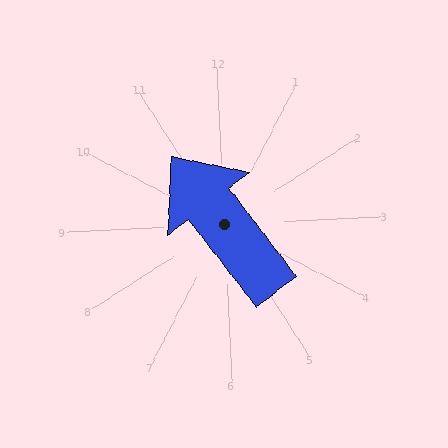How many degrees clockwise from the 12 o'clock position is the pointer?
Approximately 325 degrees.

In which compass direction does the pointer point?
Northwest.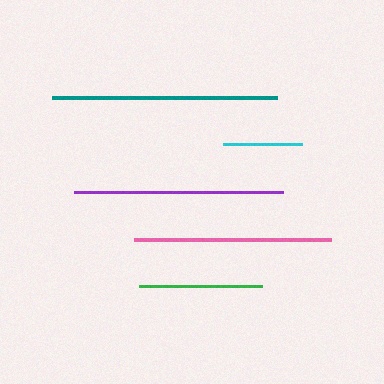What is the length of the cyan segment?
The cyan segment is approximately 79 pixels long.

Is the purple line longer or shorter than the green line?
The purple line is longer than the green line.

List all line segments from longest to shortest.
From longest to shortest: teal, purple, pink, green, cyan.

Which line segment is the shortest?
The cyan line is the shortest at approximately 79 pixels.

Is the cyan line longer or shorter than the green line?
The green line is longer than the cyan line.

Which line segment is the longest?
The teal line is the longest at approximately 225 pixels.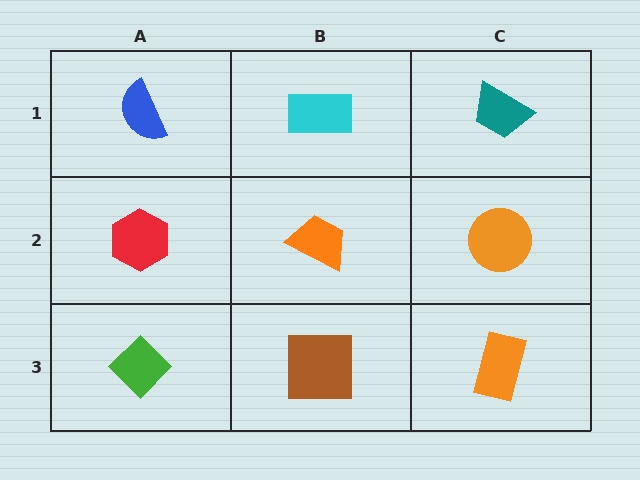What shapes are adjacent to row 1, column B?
An orange trapezoid (row 2, column B), a blue semicircle (row 1, column A), a teal trapezoid (row 1, column C).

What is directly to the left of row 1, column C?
A cyan rectangle.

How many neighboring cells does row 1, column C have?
2.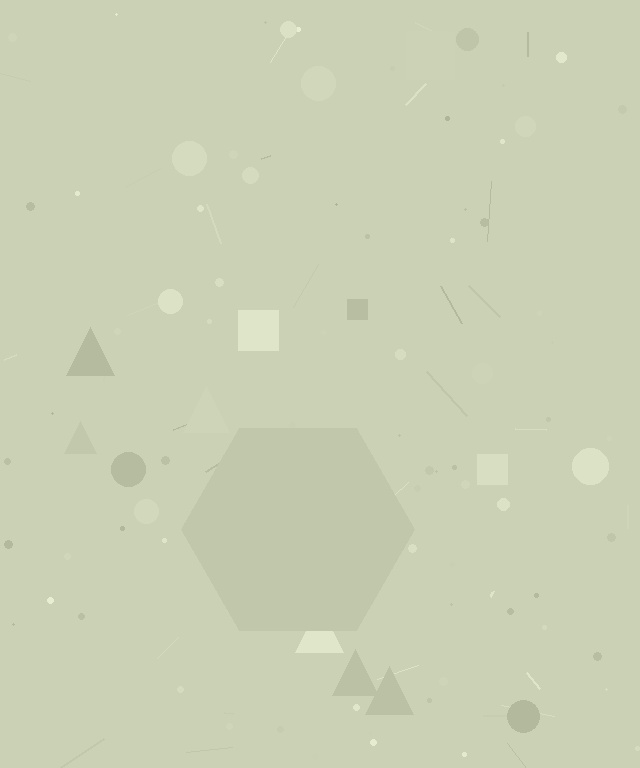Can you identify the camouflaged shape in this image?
The camouflaged shape is a hexagon.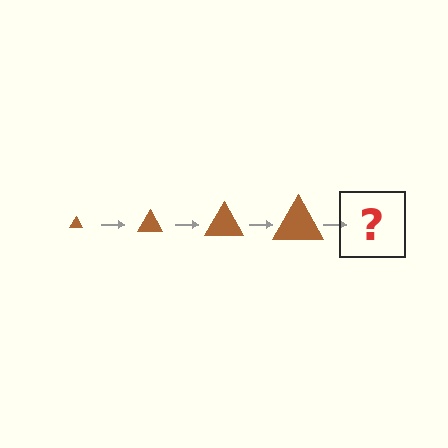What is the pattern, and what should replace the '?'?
The pattern is that the triangle gets progressively larger each step. The '?' should be a brown triangle, larger than the previous one.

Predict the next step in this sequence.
The next step is a brown triangle, larger than the previous one.